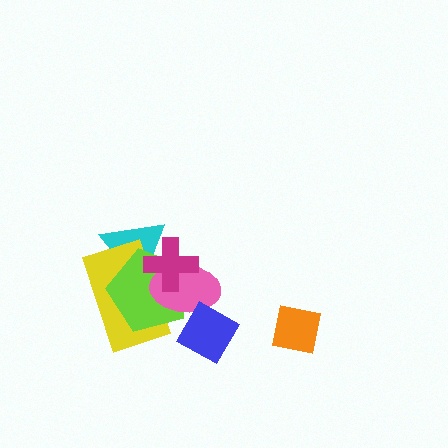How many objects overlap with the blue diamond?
1 object overlaps with the blue diamond.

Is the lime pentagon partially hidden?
Yes, it is partially covered by another shape.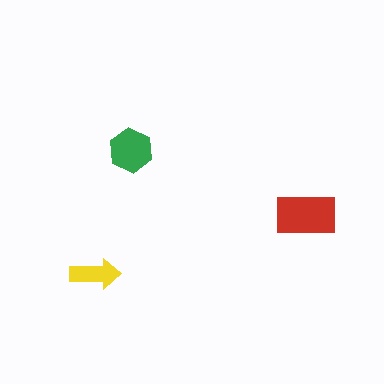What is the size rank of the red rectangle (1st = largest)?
1st.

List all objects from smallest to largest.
The yellow arrow, the green hexagon, the red rectangle.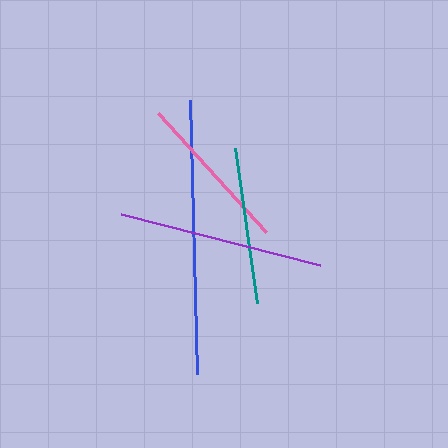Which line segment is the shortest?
The teal line is the shortest at approximately 156 pixels.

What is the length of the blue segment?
The blue segment is approximately 274 pixels long.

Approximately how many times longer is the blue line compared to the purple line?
The blue line is approximately 1.3 times the length of the purple line.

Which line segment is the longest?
The blue line is the longest at approximately 274 pixels.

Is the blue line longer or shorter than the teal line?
The blue line is longer than the teal line.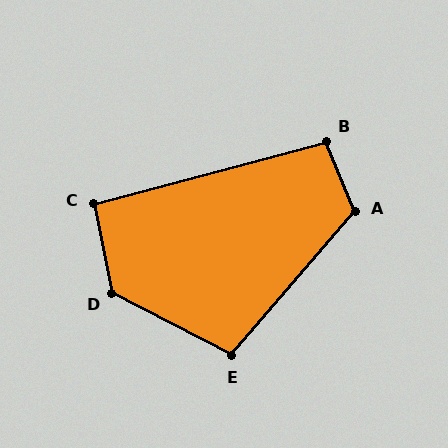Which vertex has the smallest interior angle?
C, at approximately 94 degrees.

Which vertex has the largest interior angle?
D, at approximately 129 degrees.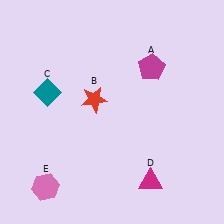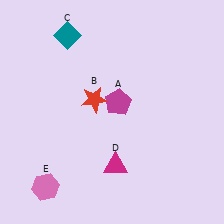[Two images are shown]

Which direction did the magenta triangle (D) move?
The magenta triangle (D) moved left.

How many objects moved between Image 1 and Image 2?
3 objects moved between the two images.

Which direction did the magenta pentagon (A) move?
The magenta pentagon (A) moved down.